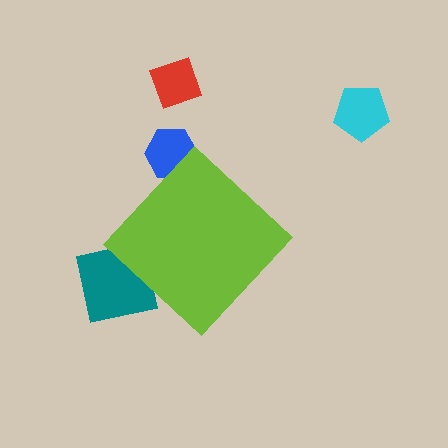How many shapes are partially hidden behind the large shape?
2 shapes are partially hidden.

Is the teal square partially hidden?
Yes, the teal square is partially hidden behind the lime diamond.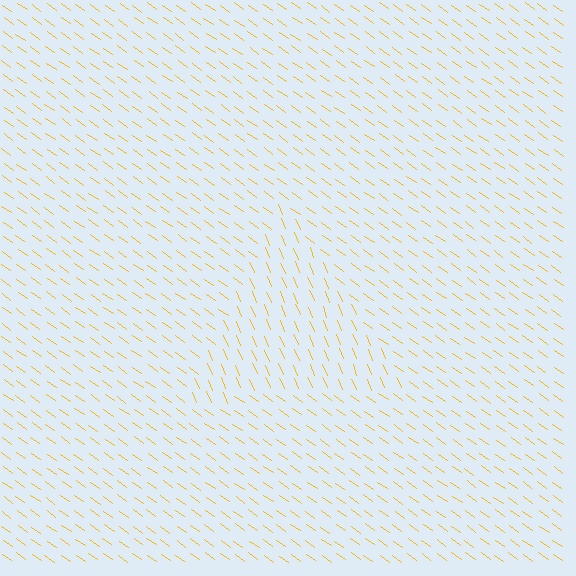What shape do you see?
I see a triangle.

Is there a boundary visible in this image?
Yes, there is a texture boundary formed by a change in line orientation.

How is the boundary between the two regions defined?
The boundary is defined purely by a change in line orientation (approximately 32 degrees difference). All lines are the same color and thickness.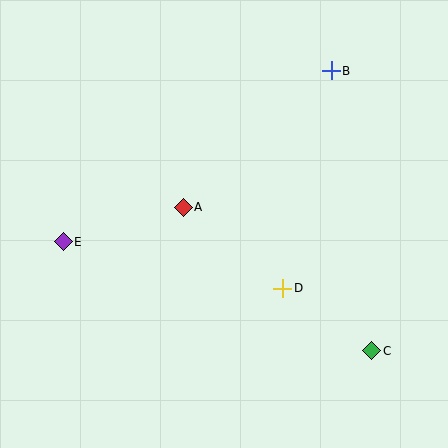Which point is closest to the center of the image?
Point A at (183, 207) is closest to the center.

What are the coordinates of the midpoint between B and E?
The midpoint between B and E is at (197, 156).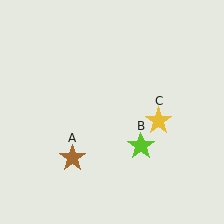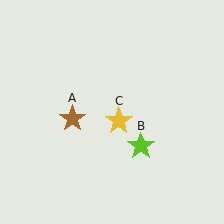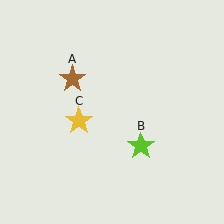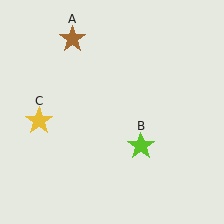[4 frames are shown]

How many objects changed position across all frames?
2 objects changed position: brown star (object A), yellow star (object C).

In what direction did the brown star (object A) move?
The brown star (object A) moved up.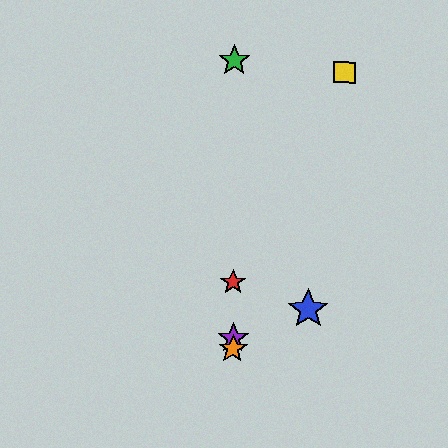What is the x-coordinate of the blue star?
The blue star is at x≈308.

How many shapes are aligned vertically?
4 shapes (the red star, the green star, the purple star, the orange star) are aligned vertically.